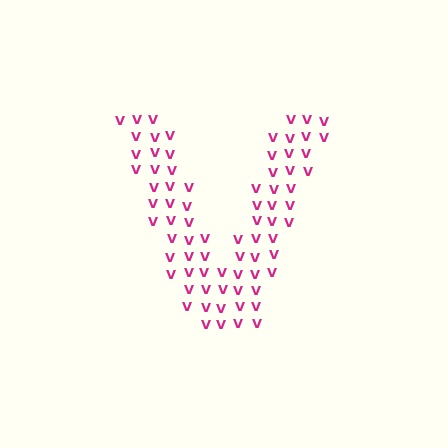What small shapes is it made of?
It is made of small letter V's.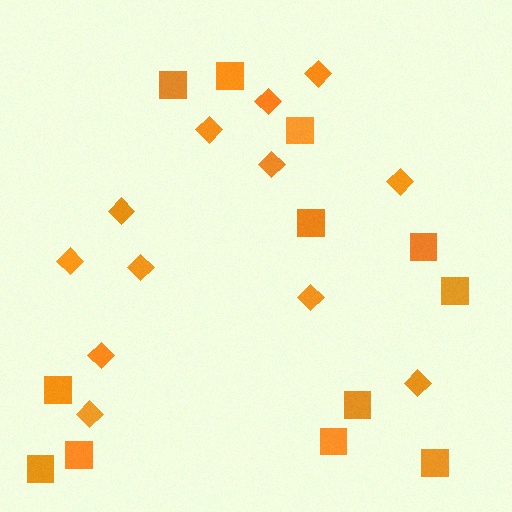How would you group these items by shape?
There are 2 groups: one group of squares (12) and one group of diamonds (12).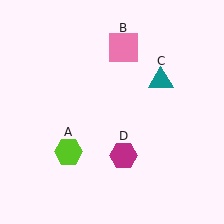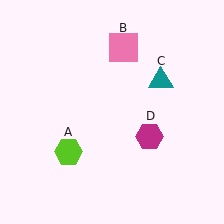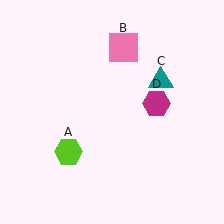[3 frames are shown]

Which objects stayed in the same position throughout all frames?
Lime hexagon (object A) and pink square (object B) and teal triangle (object C) remained stationary.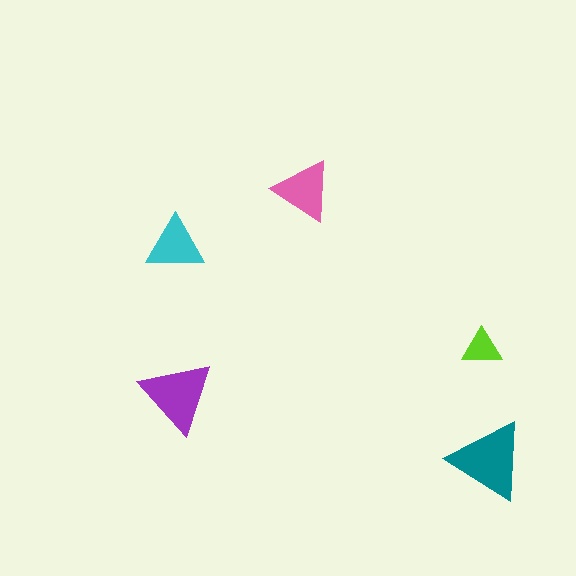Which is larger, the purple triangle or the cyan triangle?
The purple one.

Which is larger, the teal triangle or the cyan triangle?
The teal one.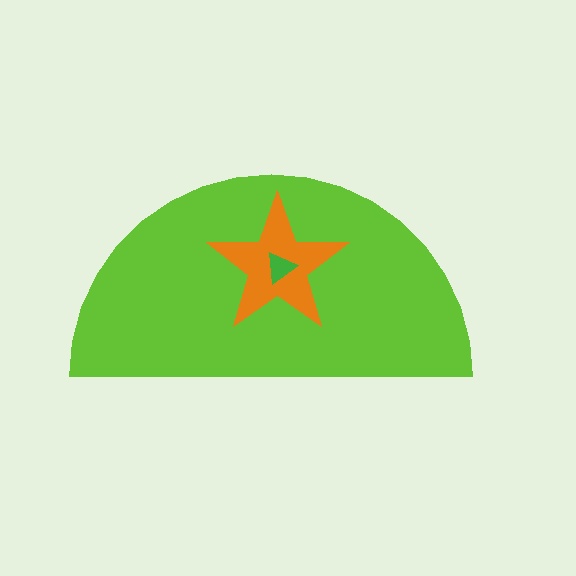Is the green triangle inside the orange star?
Yes.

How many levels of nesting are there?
3.